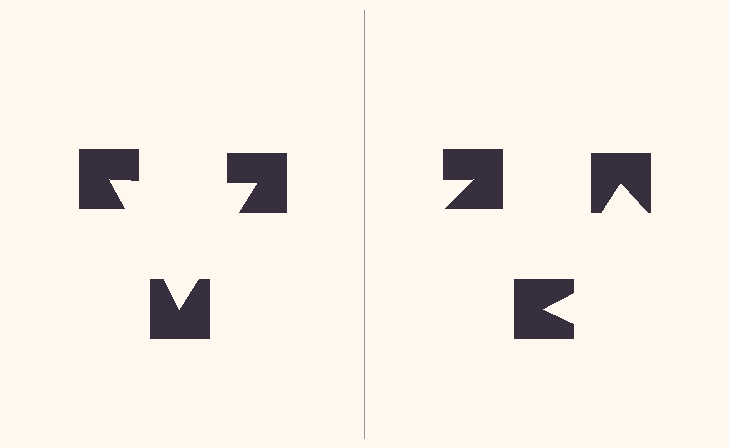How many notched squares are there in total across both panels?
6 — 3 on each side.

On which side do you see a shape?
An illusory triangle appears on the left side. On the right side the wedge cuts are rotated, so no coherent shape forms.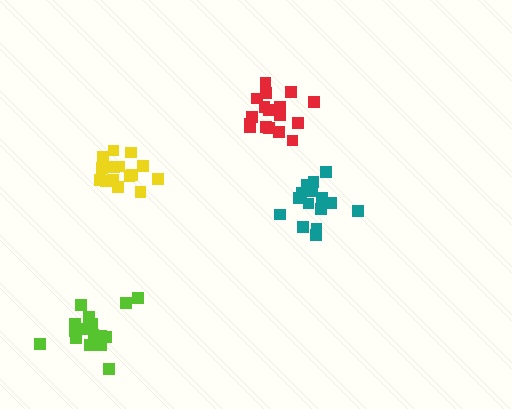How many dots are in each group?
Group 1: 16 dots, Group 2: 15 dots, Group 3: 17 dots, Group 4: 15 dots (63 total).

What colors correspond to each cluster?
The clusters are colored: lime, teal, red, yellow.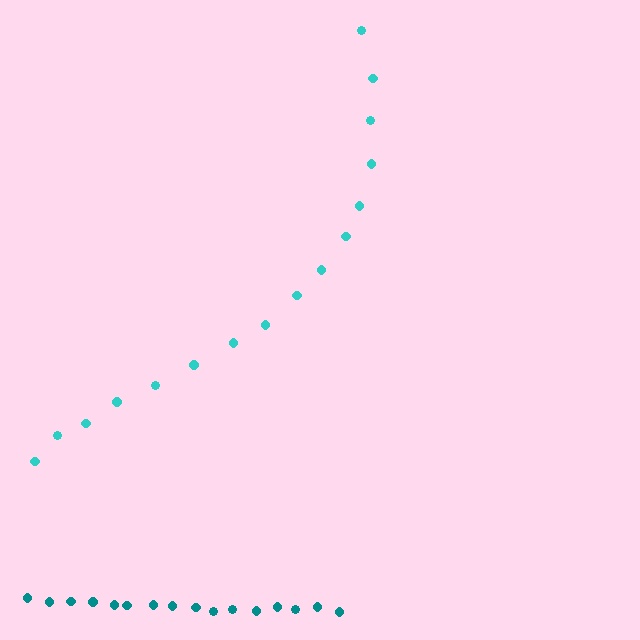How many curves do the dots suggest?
There are 2 distinct paths.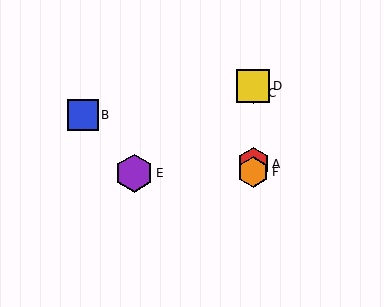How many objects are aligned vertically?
4 objects (A, C, D, F) are aligned vertically.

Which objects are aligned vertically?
Objects A, C, D, F are aligned vertically.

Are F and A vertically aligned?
Yes, both are at x≈253.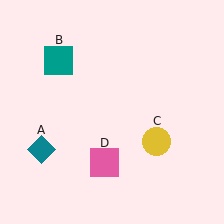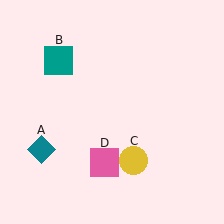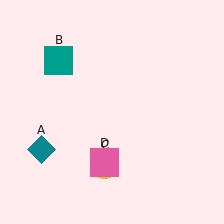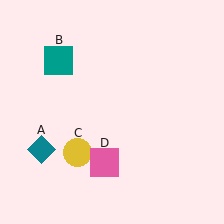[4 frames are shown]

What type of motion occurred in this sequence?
The yellow circle (object C) rotated clockwise around the center of the scene.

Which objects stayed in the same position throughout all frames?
Teal diamond (object A) and teal square (object B) and pink square (object D) remained stationary.